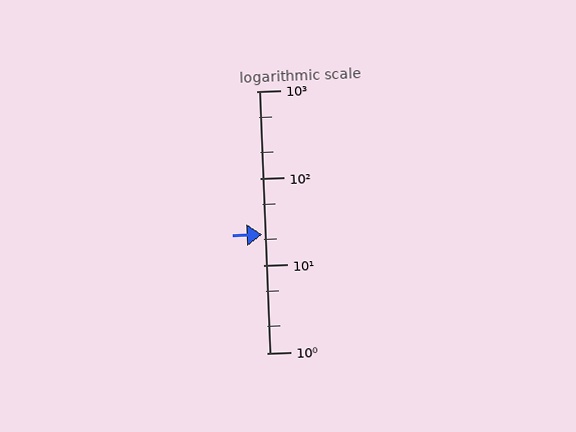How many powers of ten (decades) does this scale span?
The scale spans 3 decades, from 1 to 1000.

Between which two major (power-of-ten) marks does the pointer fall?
The pointer is between 10 and 100.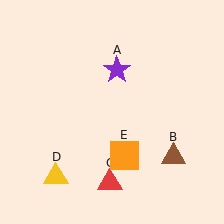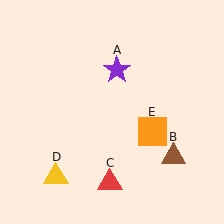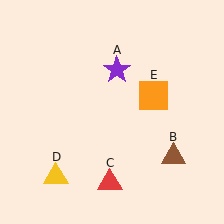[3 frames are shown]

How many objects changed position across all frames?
1 object changed position: orange square (object E).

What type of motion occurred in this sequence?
The orange square (object E) rotated counterclockwise around the center of the scene.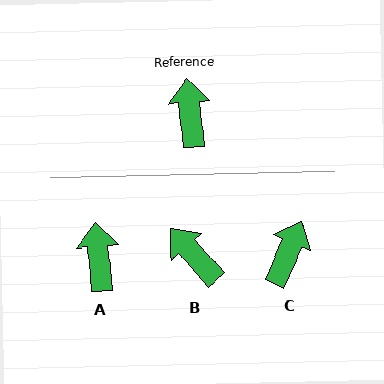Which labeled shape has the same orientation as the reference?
A.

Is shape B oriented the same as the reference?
No, it is off by about 36 degrees.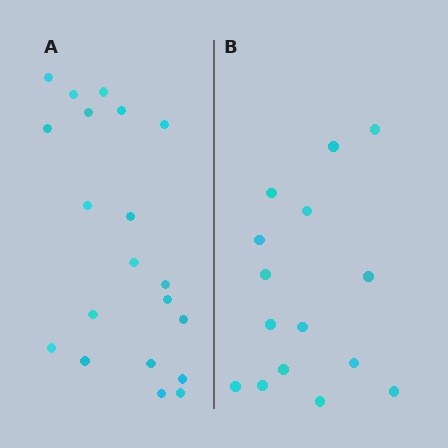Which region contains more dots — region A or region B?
Region A (the left region) has more dots.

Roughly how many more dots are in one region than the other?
Region A has about 5 more dots than region B.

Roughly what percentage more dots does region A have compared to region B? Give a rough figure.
About 35% more.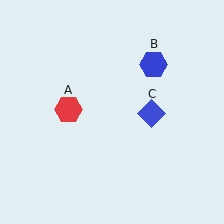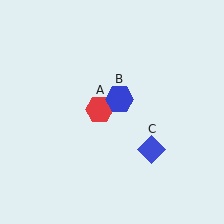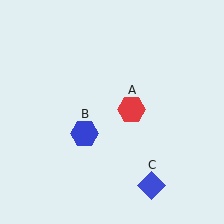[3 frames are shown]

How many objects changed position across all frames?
3 objects changed position: red hexagon (object A), blue hexagon (object B), blue diamond (object C).